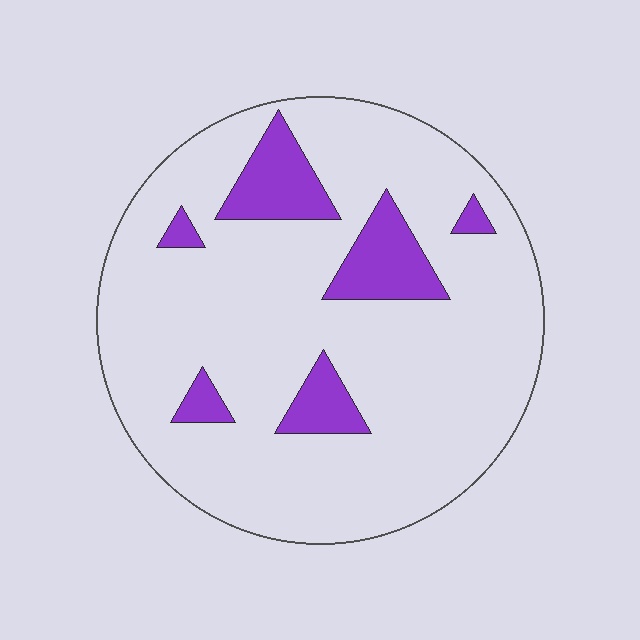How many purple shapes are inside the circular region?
6.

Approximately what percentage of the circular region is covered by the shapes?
Approximately 15%.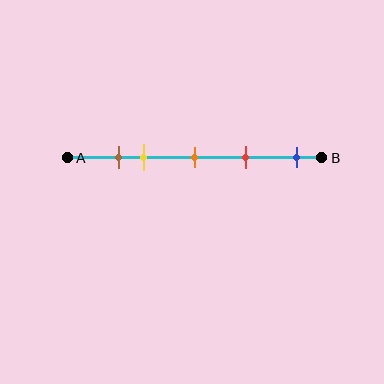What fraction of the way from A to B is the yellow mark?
The yellow mark is approximately 30% (0.3) of the way from A to B.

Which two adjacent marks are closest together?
The brown and yellow marks are the closest adjacent pair.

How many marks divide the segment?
There are 5 marks dividing the segment.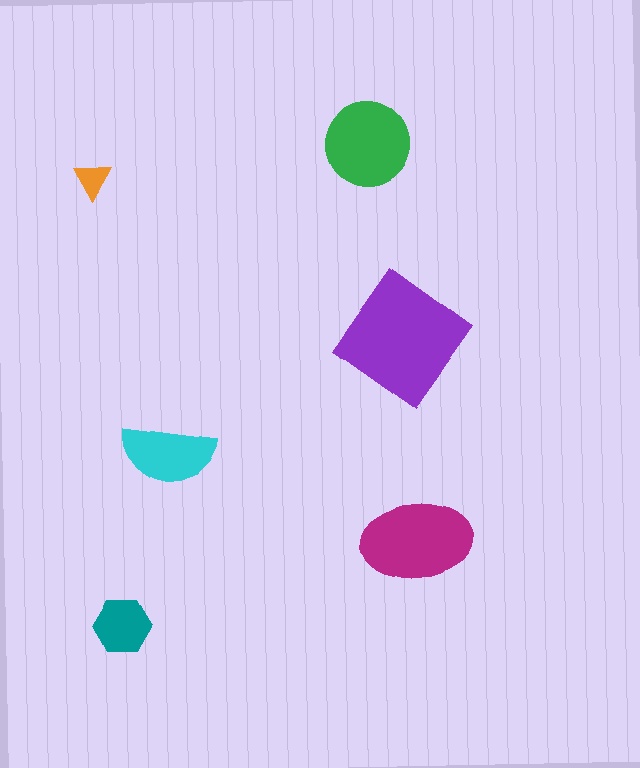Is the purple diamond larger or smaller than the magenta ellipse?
Larger.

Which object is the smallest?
The orange triangle.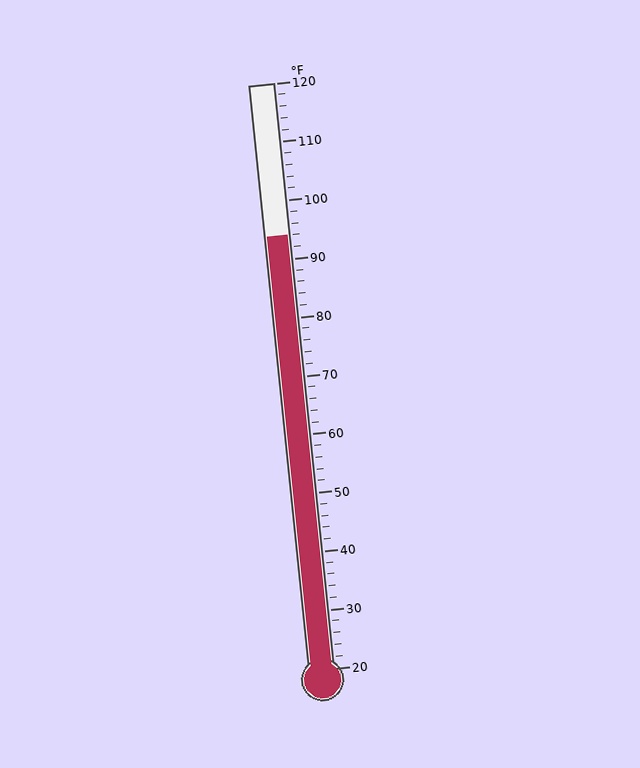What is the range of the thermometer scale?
The thermometer scale ranges from 20°F to 120°F.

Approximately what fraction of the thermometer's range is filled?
The thermometer is filled to approximately 75% of its range.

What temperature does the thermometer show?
The thermometer shows approximately 94°F.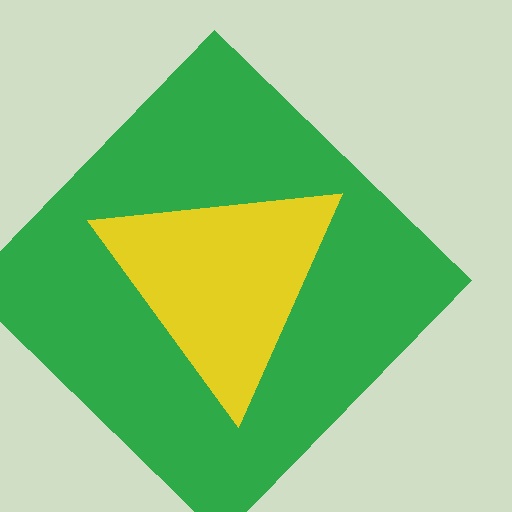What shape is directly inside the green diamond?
The yellow triangle.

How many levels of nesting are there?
2.